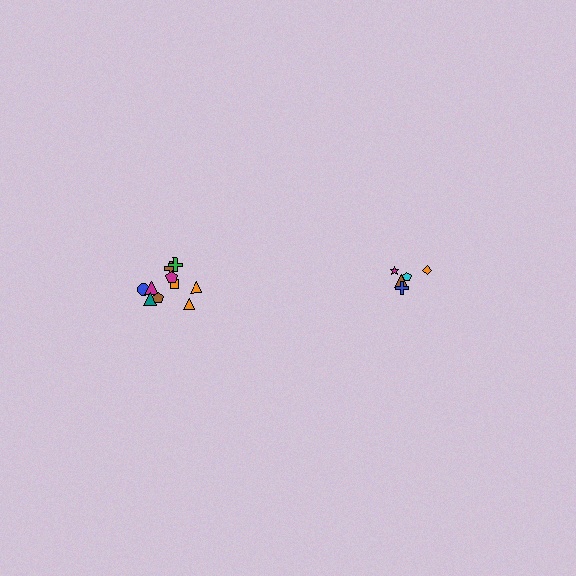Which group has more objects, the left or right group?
The left group.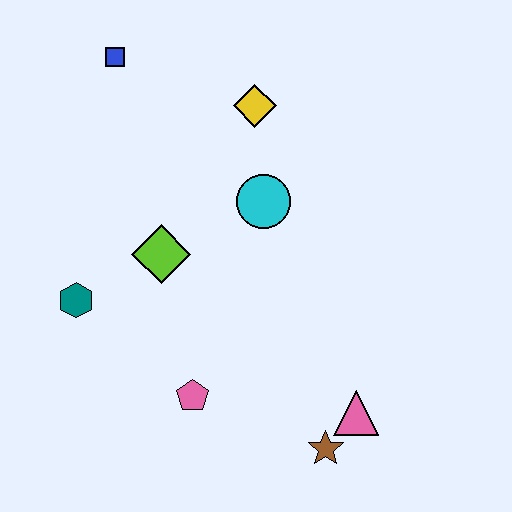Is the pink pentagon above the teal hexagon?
No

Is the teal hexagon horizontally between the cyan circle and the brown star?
No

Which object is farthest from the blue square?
The brown star is farthest from the blue square.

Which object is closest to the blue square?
The yellow diamond is closest to the blue square.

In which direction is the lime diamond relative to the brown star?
The lime diamond is above the brown star.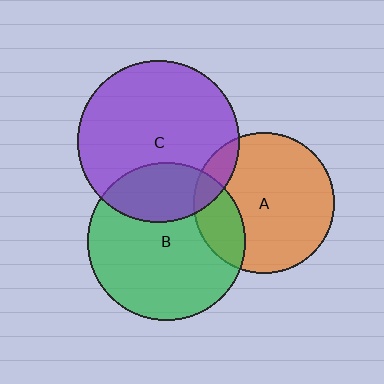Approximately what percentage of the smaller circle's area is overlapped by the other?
Approximately 20%.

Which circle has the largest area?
Circle C (purple).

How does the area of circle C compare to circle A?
Approximately 1.3 times.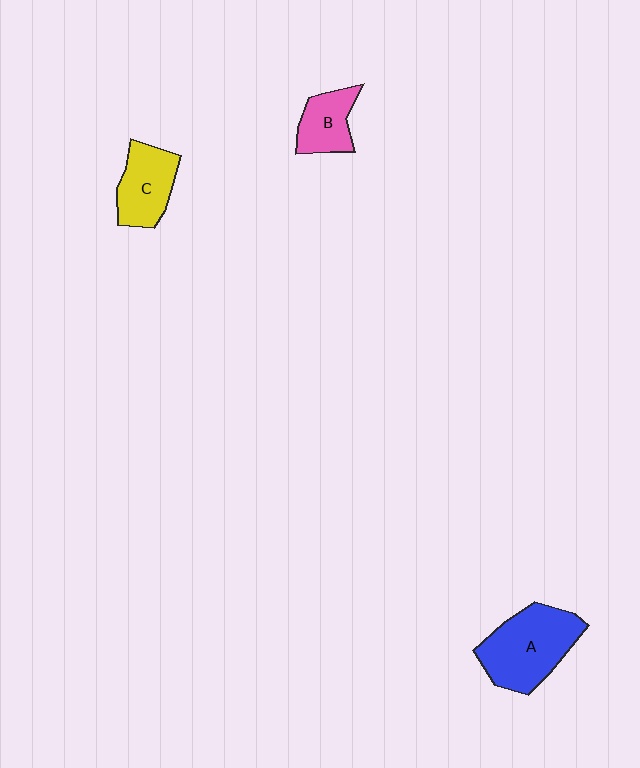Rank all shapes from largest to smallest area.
From largest to smallest: A (blue), C (yellow), B (pink).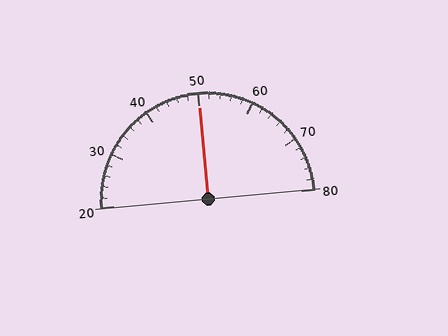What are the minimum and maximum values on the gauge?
The gauge ranges from 20 to 80.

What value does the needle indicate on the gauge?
The needle indicates approximately 50.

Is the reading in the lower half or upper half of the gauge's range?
The reading is in the upper half of the range (20 to 80).